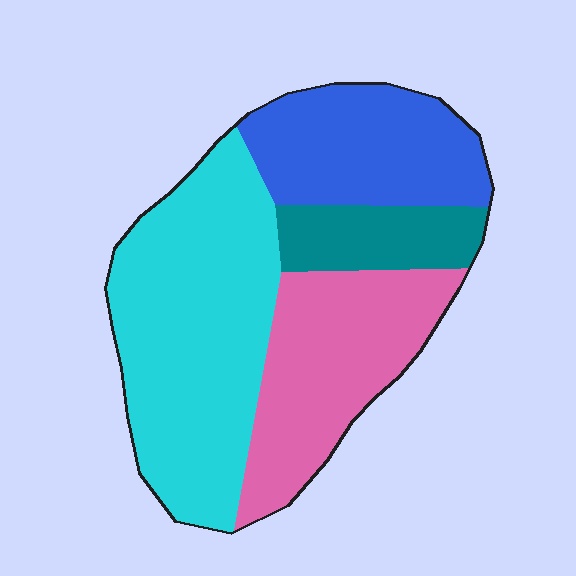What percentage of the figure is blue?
Blue takes up about one fifth (1/5) of the figure.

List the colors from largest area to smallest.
From largest to smallest: cyan, pink, blue, teal.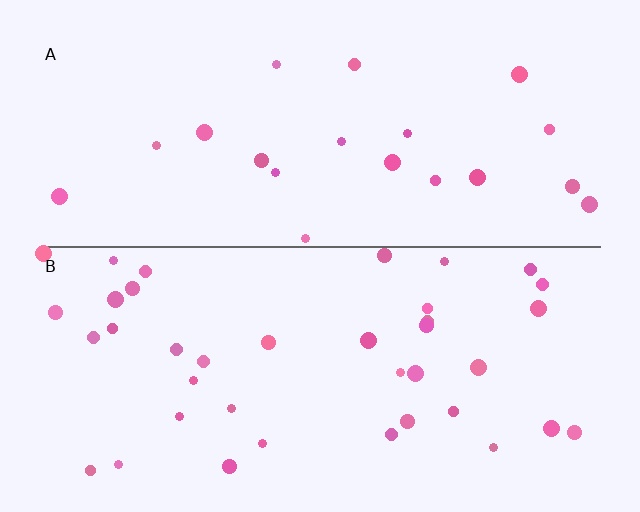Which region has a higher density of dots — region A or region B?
B (the bottom).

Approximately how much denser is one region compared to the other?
Approximately 1.9× — region B over region A.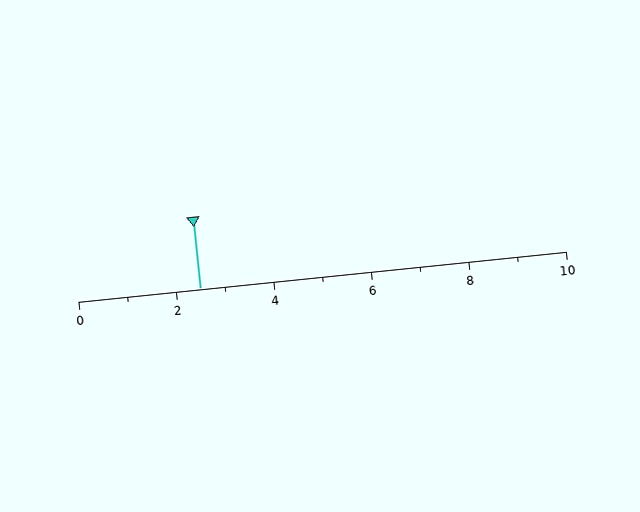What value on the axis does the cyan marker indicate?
The marker indicates approximately 2.5.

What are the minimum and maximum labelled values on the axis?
The axis runs from 0 to 10.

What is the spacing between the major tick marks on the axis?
The major ticks are spaced 2 apart.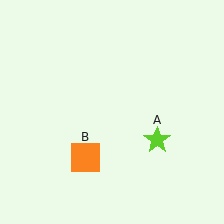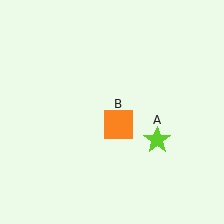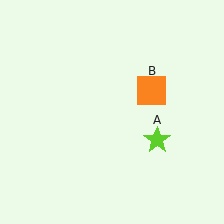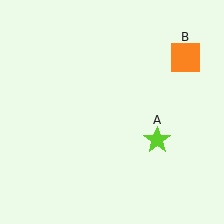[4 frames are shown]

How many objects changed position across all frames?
1 object changed position: orange square (object B).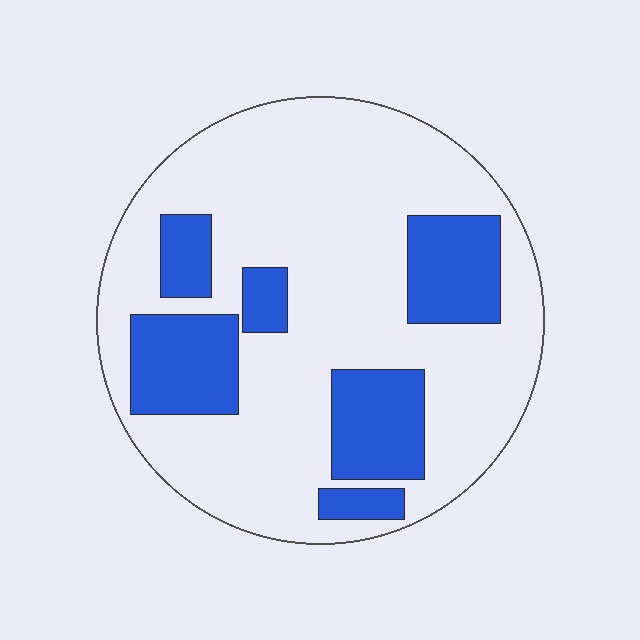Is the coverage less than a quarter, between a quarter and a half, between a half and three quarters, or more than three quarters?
Between a quarter and a half.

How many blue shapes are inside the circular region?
6.